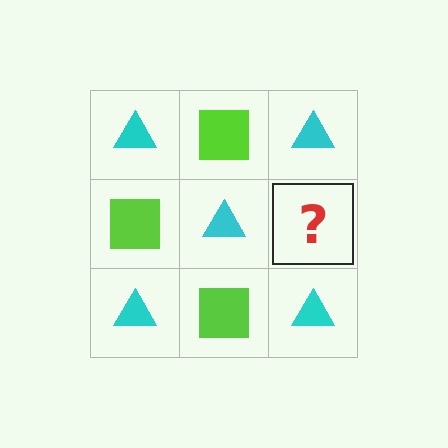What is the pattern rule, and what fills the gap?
The rule is that it alternates cyan triangle and lime square in a checkerboard pattern. The gap should be filled with a lime square.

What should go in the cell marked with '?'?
The missing cell should contain a lime square.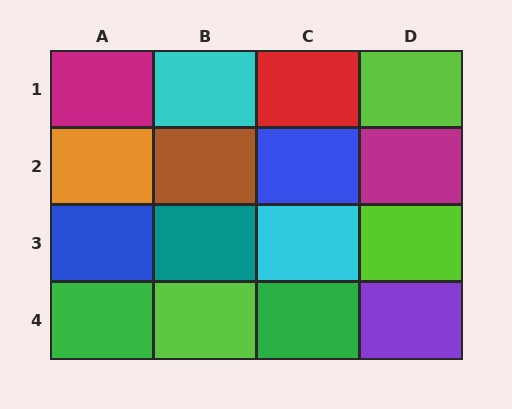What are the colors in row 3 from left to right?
Blue, teal, cyan, lime.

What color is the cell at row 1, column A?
Magenta.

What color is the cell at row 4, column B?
Lime.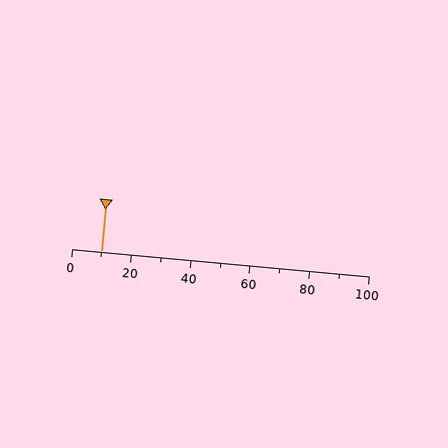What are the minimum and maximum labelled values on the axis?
The axis runs from 0 to 100.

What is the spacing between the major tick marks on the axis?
The major ticks are spaced 20 apart.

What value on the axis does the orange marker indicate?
The marker indicates approximately 10.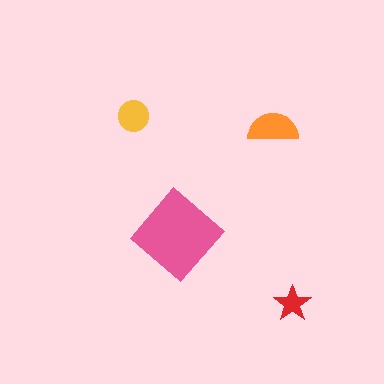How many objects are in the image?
There are 4 objects in the image.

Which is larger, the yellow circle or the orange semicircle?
The orange semicircle.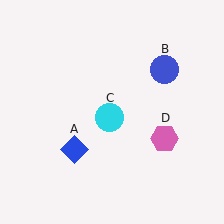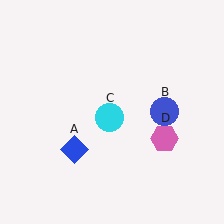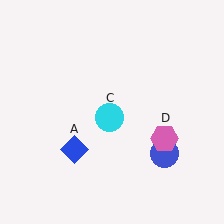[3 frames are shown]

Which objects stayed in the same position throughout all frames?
Blue diamond (object A) and cyan circle (object C) and pink hexagon (object D) remained stationary.